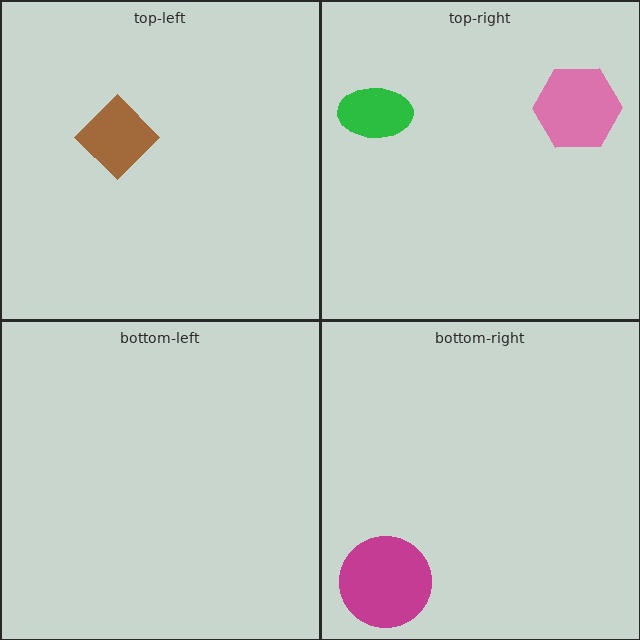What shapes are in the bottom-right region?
The magenta circle.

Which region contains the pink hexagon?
The top-right region.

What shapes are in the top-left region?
The brown diamond.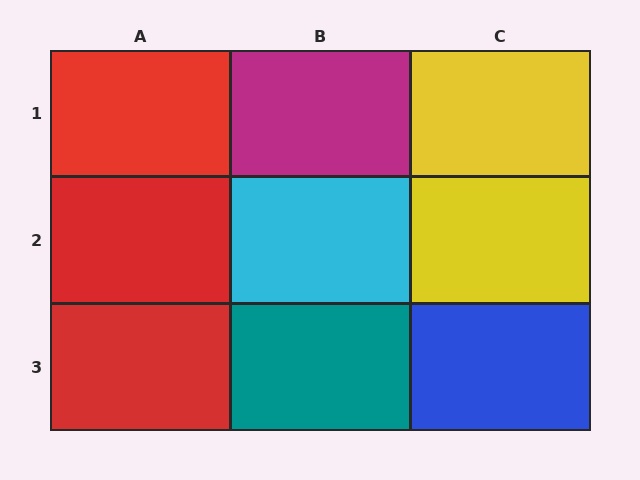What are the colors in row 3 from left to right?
Red, teal, blue.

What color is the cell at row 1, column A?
Red.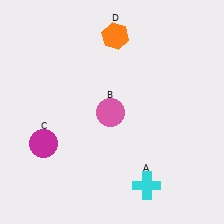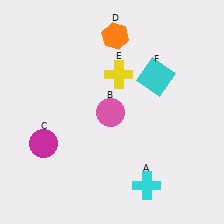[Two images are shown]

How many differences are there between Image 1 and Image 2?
There are 2 differences between the two images.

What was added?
A yellow cross (E), a cyan square (F) were added in Image 2.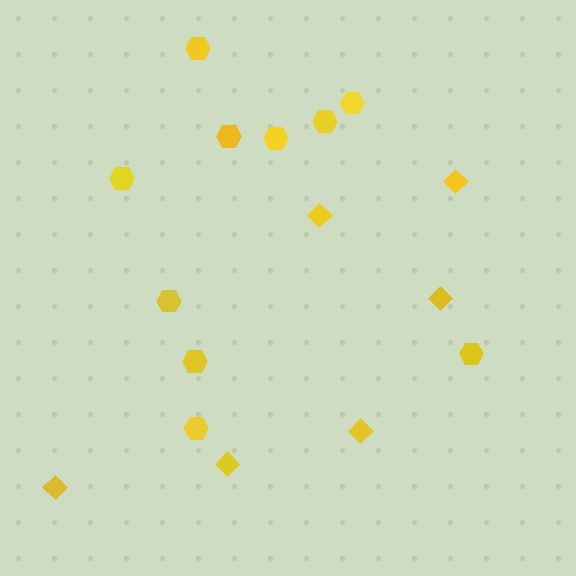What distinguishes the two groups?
There are 2 groups: one group of hexagons (10) and one group of diamonds (6).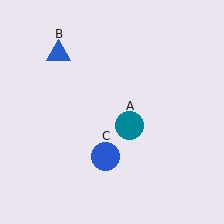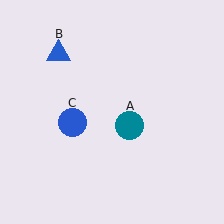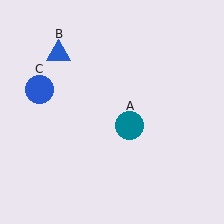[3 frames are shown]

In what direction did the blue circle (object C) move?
The blue circle (object C) moved up and to the left.